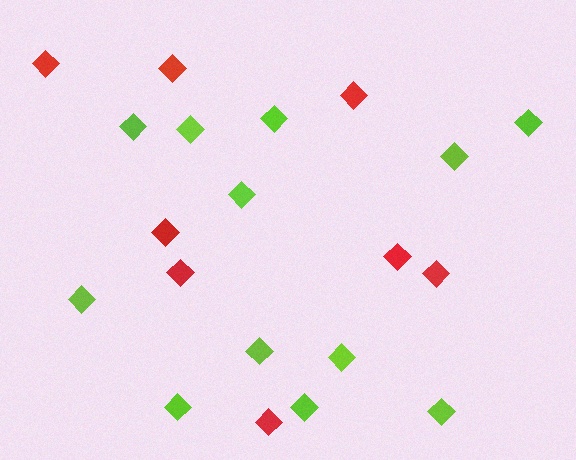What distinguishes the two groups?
There are 2 groups: one group of lime diamonds (12) and one group of red diamonds (8).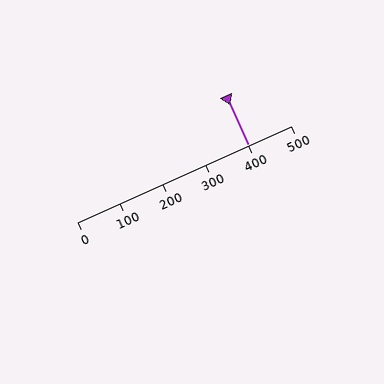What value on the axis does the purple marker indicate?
The marker indicates approximately 400.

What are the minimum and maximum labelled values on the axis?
The axis runs from 0 to 500.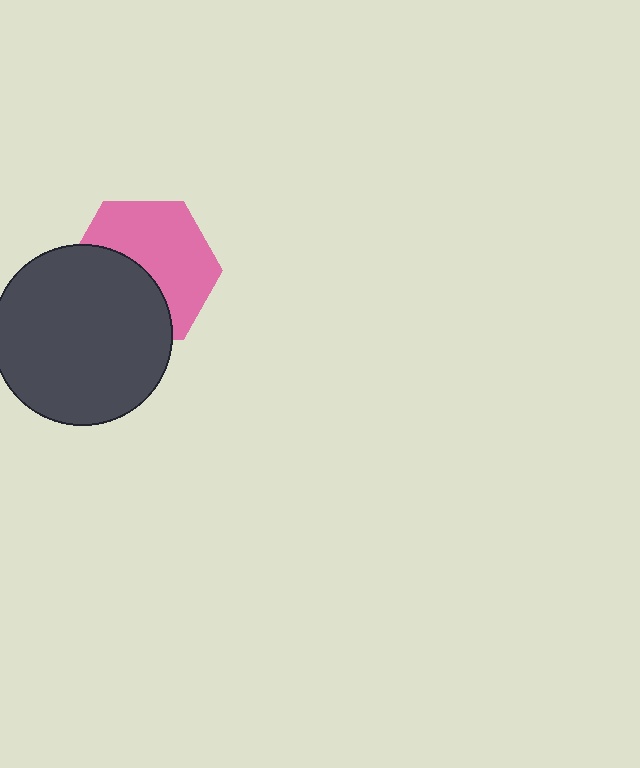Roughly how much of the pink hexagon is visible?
About half of it is visible (roughly 57%).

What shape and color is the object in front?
The object in front is a dark gray circle.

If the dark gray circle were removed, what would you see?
You would see the complete pink hexagon.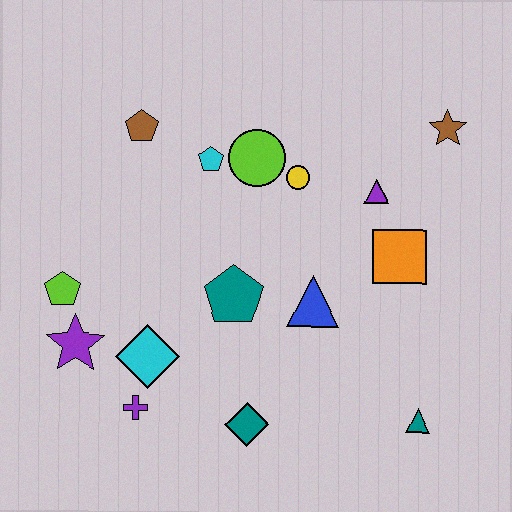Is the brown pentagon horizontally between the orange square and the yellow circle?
No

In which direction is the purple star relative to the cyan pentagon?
The purple star is below the cyan pentagon.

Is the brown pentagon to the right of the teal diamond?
No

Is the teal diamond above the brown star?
No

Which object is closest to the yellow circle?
The lime circle is closest to the yellow circle.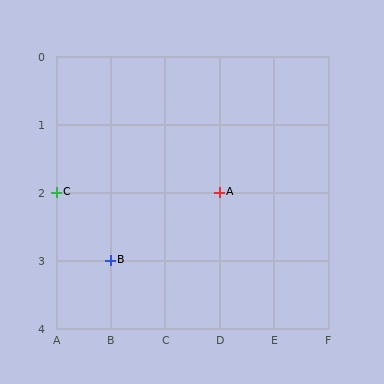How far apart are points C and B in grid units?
Points C and B are 1 column and 1 row apart (about 1.4 grid units diagonally).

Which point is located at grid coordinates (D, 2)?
Point A is at (D, 2).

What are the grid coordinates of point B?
Point B is at grid coordinates (B, 3).